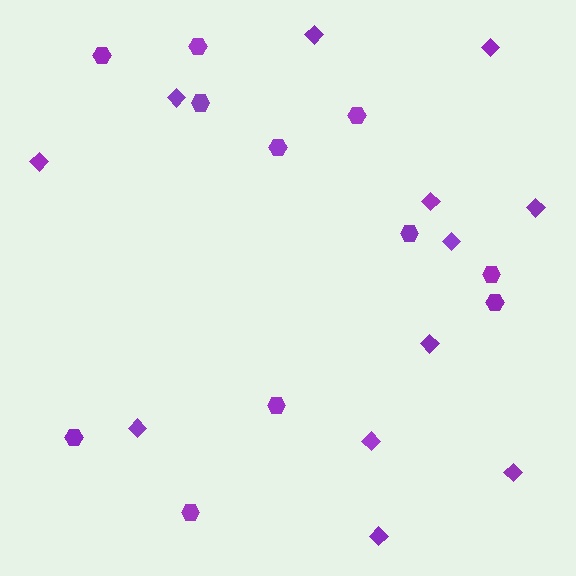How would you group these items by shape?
There are 2 groups: one group of diamonds (12) and one group of hexagons (11).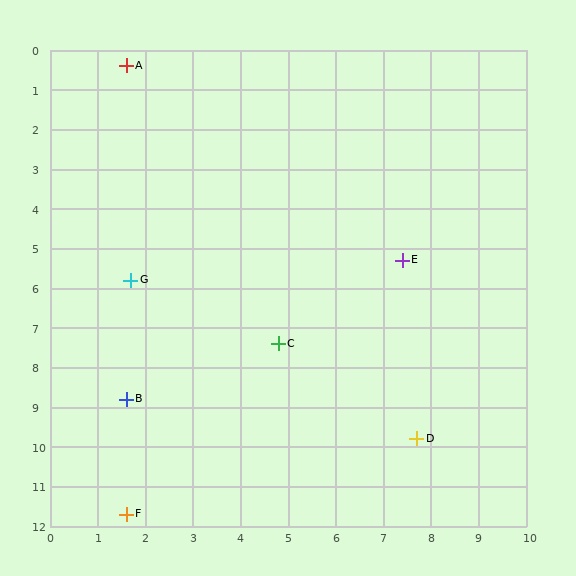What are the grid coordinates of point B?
Point B is at approximately (1.6, 8.8).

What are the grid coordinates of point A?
Point A is at approximately (1.6, 0.4).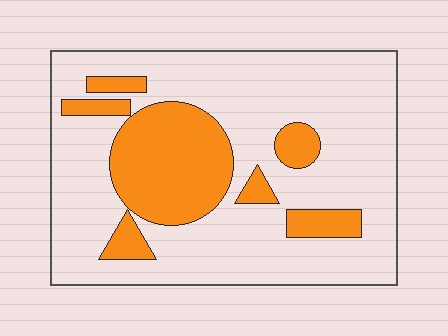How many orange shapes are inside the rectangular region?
7.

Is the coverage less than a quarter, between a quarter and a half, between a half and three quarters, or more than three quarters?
Between a quarter and a half.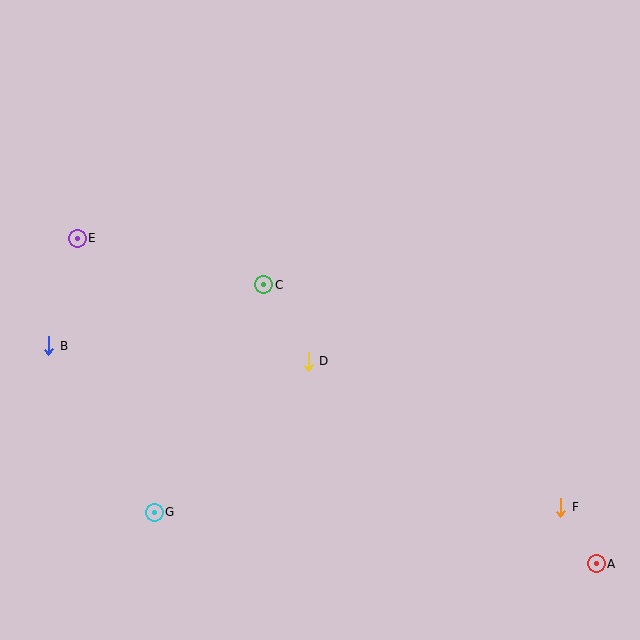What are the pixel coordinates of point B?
Point B is at (49, 346).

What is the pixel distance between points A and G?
The distance between A and G is 445 pixels.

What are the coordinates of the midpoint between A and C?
The midpoint between A and C is at (430, 424).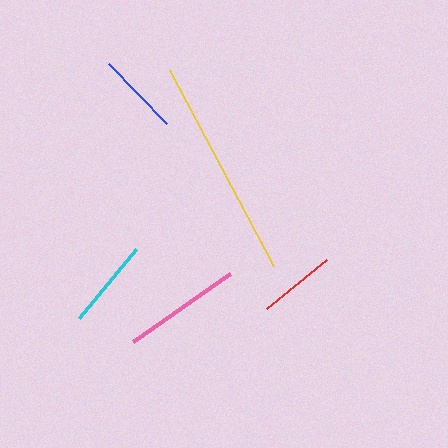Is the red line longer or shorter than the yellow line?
The yellow line is longer than the red line.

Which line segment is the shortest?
The red line is the shortest at approximately 77 pixels.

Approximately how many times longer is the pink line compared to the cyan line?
The pink line is approximately 1.3 times the length of the cyan line.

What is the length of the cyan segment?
The cyan segment is approximately 90 pixels long.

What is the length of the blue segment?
The blue segment is approximately 84 pixels long.